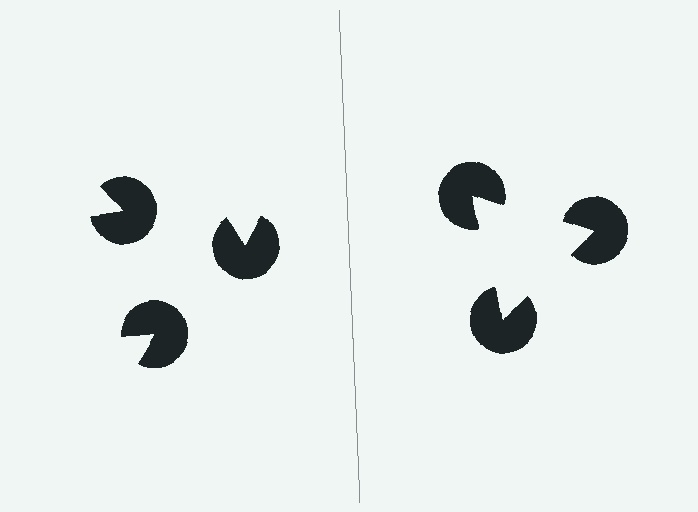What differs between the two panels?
The pac-man discs are positioned identically on both sides; only the wedge orientations differ. On the right they align to a triangle; on the left they are misaligned.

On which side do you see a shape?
An illusory triangle appears on the right side. On the left side the wedge cuts are rotated, so no coherent shape forms.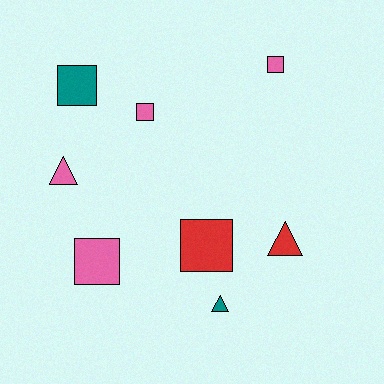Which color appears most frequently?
Pink, with 4 objects.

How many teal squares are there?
There is 1 teal square.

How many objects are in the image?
There are 8 objects.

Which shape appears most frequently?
Square, with 5 objects.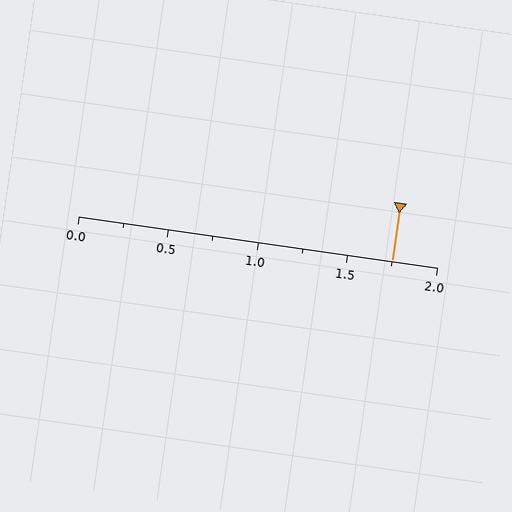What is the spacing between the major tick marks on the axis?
The major ticks are spaced 0.5 apart.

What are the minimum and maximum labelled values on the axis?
The axis runs from 0.0 to 2.0.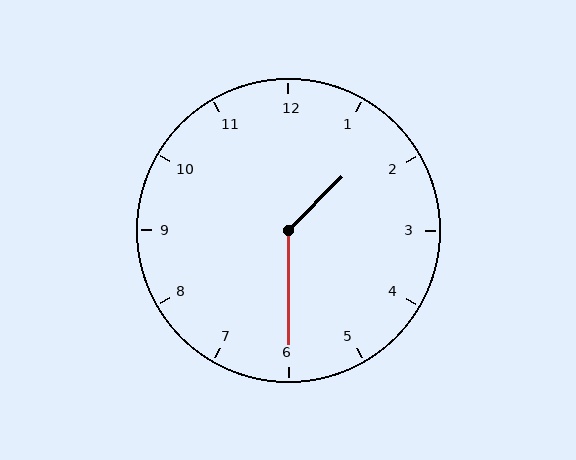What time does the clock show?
1:30.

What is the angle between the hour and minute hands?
Approximately 135 degrees.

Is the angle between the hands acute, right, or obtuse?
It is obtuse.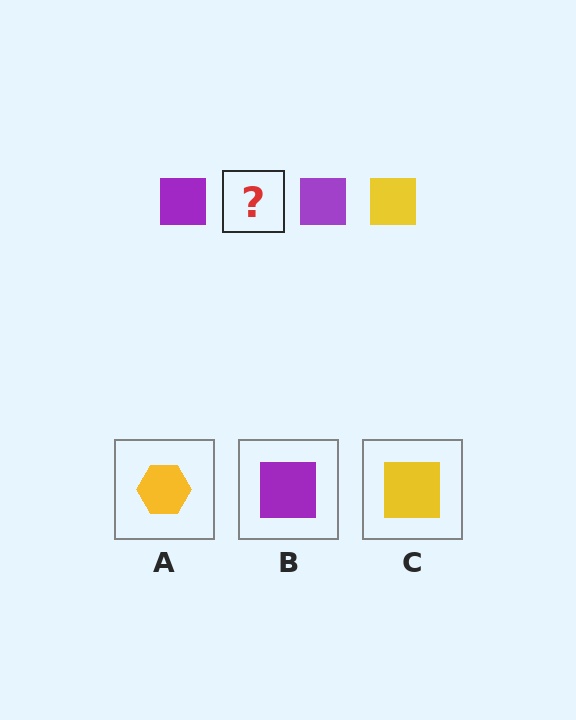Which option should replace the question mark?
Option C.